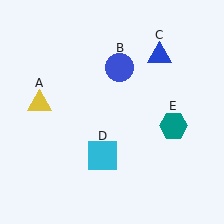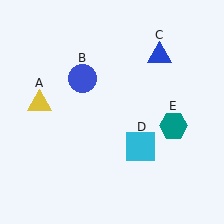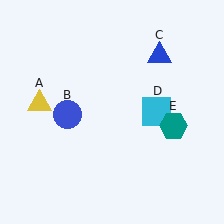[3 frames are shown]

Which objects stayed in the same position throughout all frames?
Yellow triangle (object A) and blue triangle (object C) and teal hexagon (object E) remained stationary.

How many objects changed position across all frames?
2 objects changed position: blue circle (object B), cyan square (object D).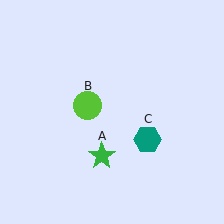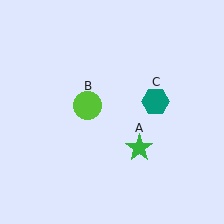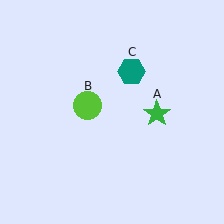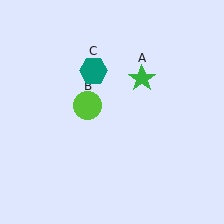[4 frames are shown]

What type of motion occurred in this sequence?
The green star (object A), teal hexagon (object C) rotated counterclockwise around the center of the scene.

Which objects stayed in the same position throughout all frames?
Lime circle (object B) remained stationary.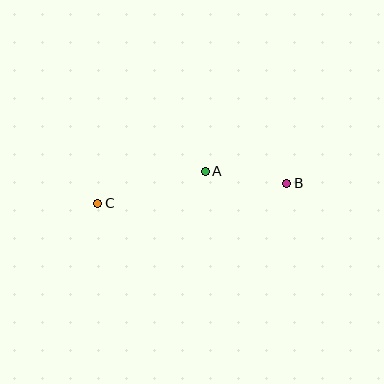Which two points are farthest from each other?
Points B and C are farthest from each other.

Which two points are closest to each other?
Points A and B are closest to each other.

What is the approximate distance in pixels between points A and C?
The distance between A and C is approximately 112 pixels.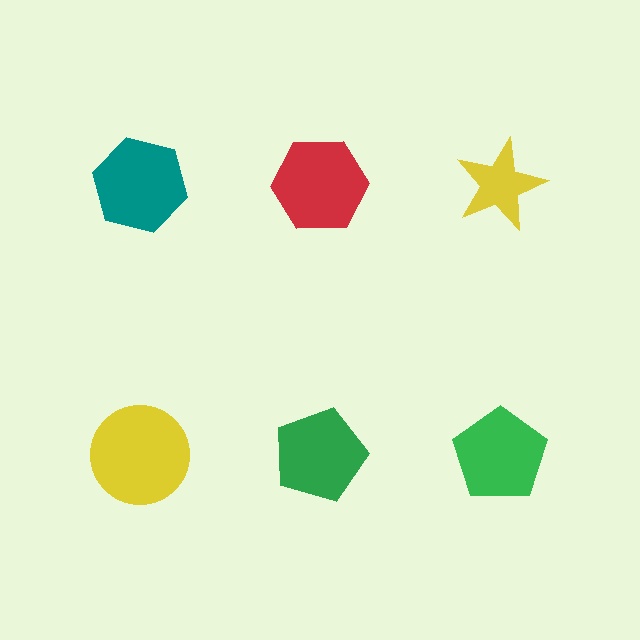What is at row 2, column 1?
A yellow circle.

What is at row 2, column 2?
A green pentagon.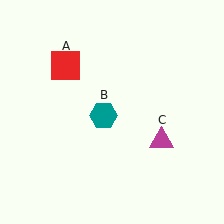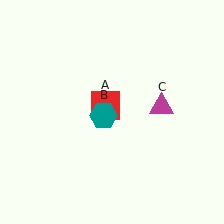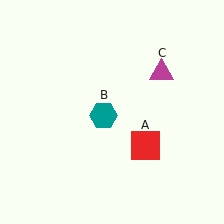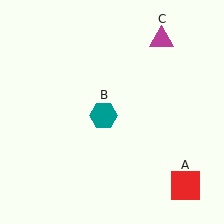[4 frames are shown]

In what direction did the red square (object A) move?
The red square (object A) moved down and to the right.